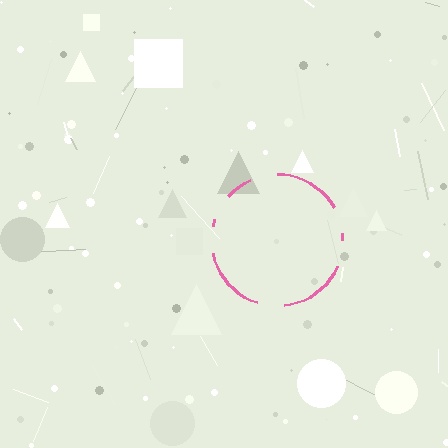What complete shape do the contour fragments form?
The contour fragments form a circle.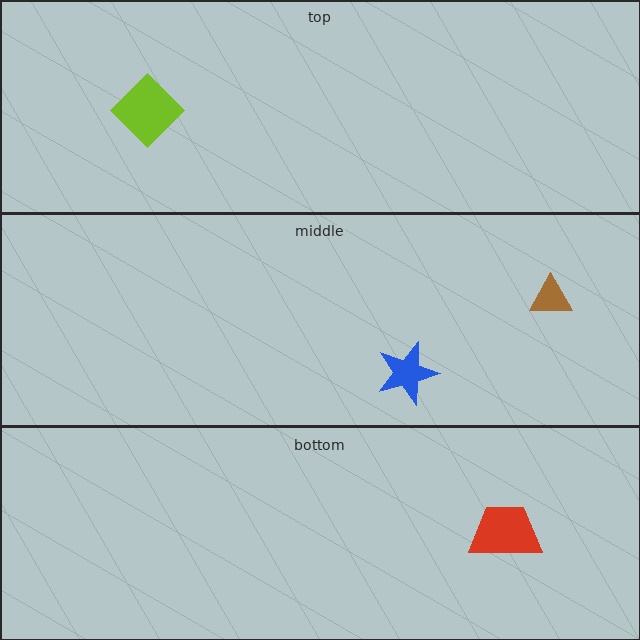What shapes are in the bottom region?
The red trapezoid.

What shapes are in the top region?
The lime diamond.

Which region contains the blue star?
The middle region.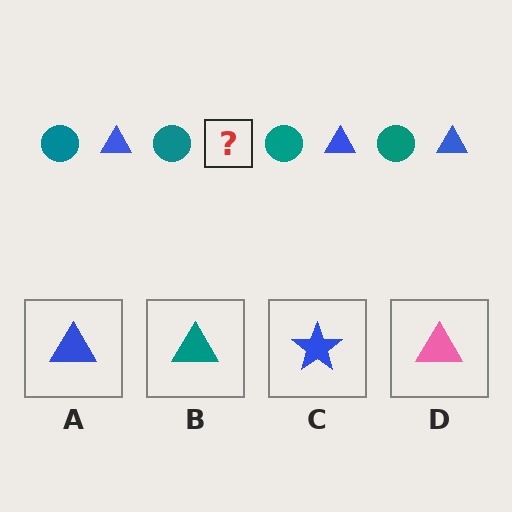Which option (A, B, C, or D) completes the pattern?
A.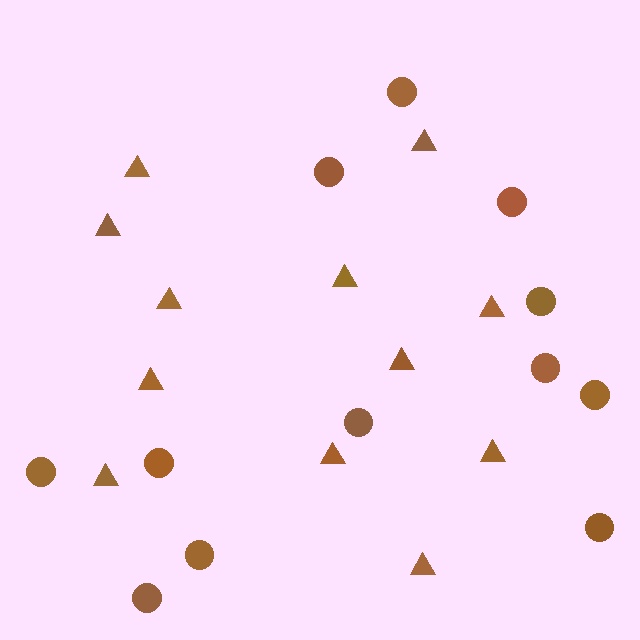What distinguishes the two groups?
There are 2 groups: one group of triangles (12) and one group of circles (12).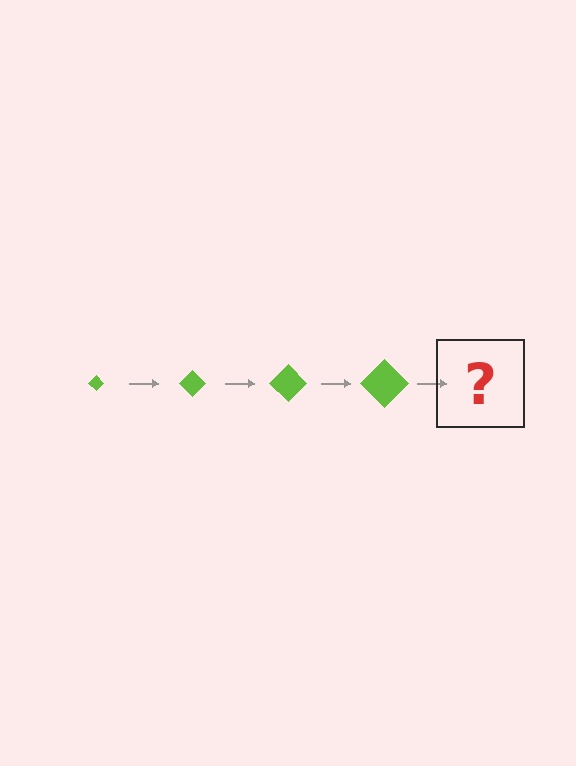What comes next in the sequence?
The next element should be a lime diamond, larger than the previous one.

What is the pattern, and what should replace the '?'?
The pattern is that the diamond gets progressively larger each step. The '?' should be a lime diamond, larger than the previous one.